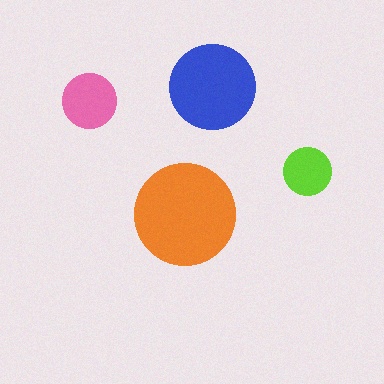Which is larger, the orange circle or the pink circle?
The orange one.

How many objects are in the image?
There are 4 objects in the image.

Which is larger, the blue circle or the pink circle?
The blue one.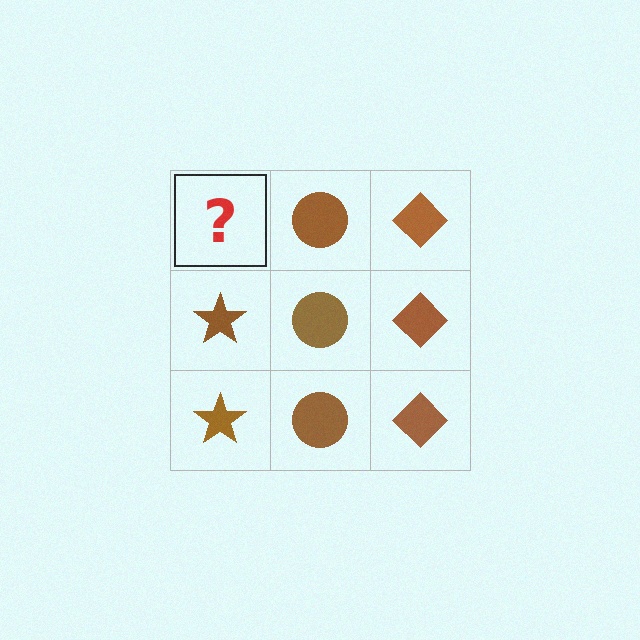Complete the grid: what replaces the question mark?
The question mark should be replaced with a brown star.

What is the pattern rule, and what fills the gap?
The rule is that each column has a consistent shape. The gap should be filled with a brown star.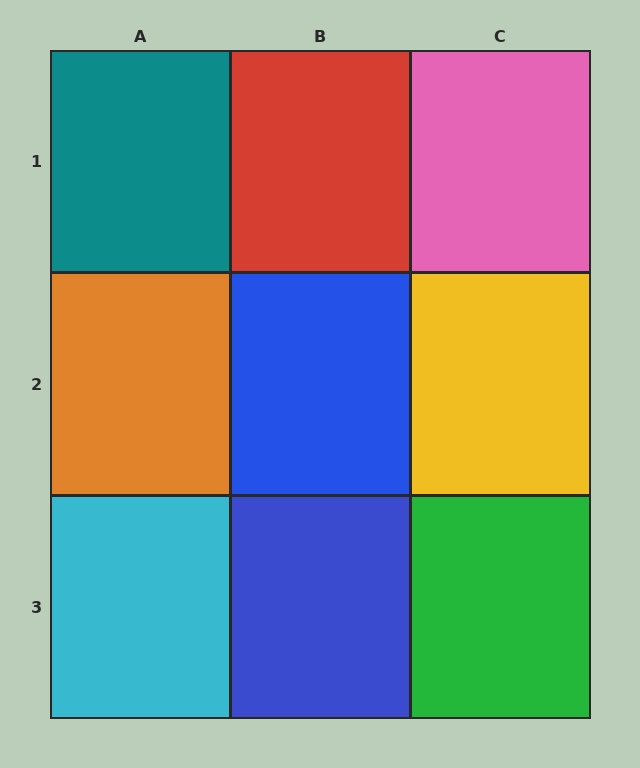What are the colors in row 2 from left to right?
Orange, blue, yellow.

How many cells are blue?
2 cells are blue.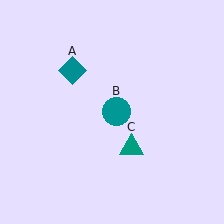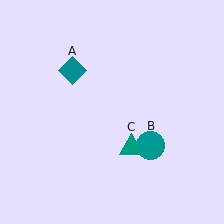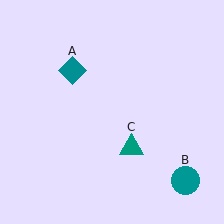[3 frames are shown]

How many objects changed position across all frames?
1 object changed position: teal circle (object B).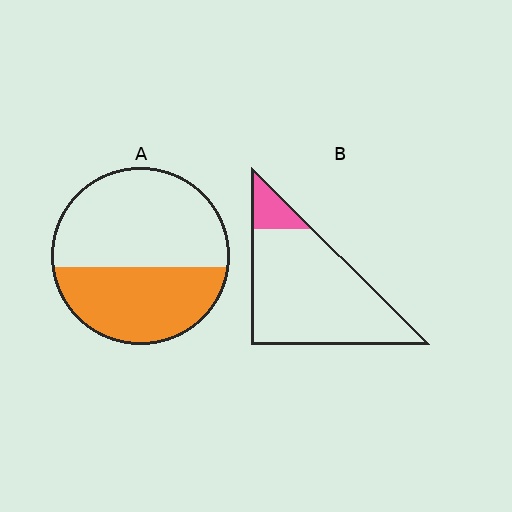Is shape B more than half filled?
No.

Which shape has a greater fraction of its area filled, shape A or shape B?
Shape A.